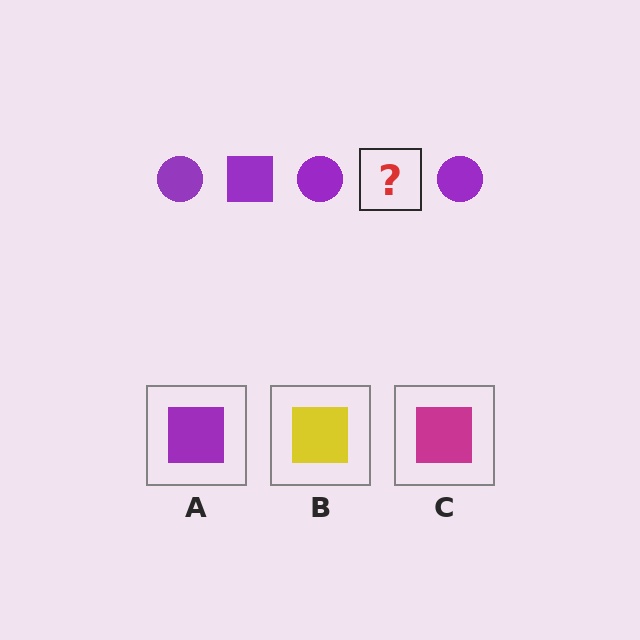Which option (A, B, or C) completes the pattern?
A.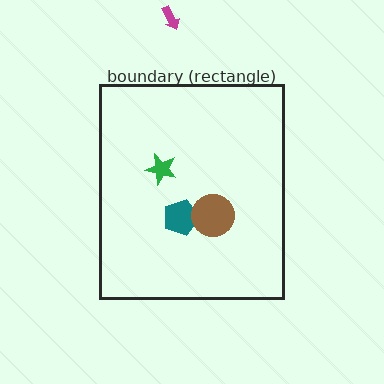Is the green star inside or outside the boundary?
Inside.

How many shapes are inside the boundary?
3 inside, 1 outside.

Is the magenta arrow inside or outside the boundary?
Outside.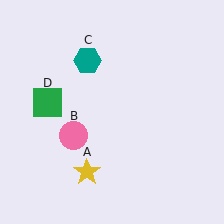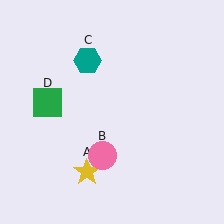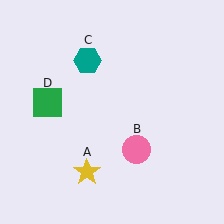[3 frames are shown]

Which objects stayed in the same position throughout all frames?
Yellow star (object A) and teal hexagon (object C) and green square (object D) remained stationary.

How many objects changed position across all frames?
1 object changed position: pink circle (object B).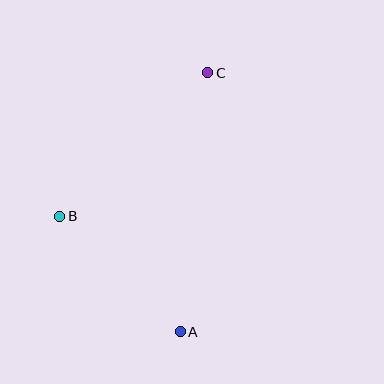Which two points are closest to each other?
Points A and B are closest to each other.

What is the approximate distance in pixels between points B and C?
The distance between B and C is approximately 206 pixels.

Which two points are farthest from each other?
Points A and C are farthest from each other.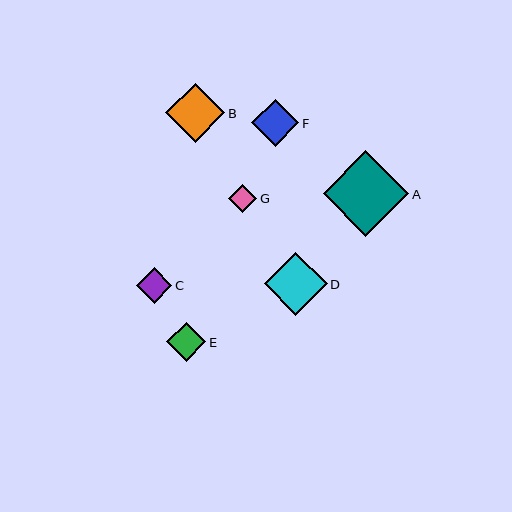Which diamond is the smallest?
Diamond G is the smallest with a size of approximately 29 pixels.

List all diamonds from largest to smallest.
From largest to smallest: A, D, B, F, E, C, G.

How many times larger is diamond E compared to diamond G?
Diamond E is approximately 1.4 times the size of diamond G.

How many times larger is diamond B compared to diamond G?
Diamond B is approximately 2.1 times the size of diamond G.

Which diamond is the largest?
Diamond A is the largest with a size of approximately 85 pixels.